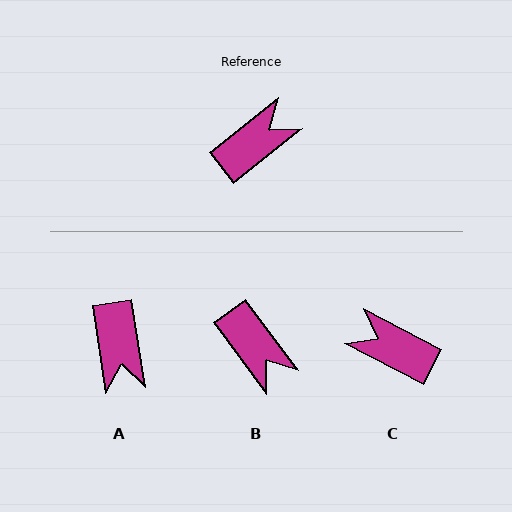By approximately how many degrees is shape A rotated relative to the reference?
Approximately 120 degrees clockwise.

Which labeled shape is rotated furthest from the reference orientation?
A, about 120 degrees away.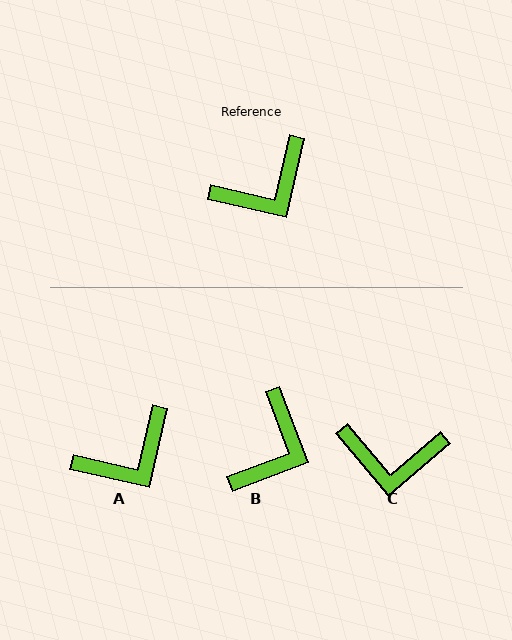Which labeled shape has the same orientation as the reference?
A.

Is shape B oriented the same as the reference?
No, it is off by about 34 degrees.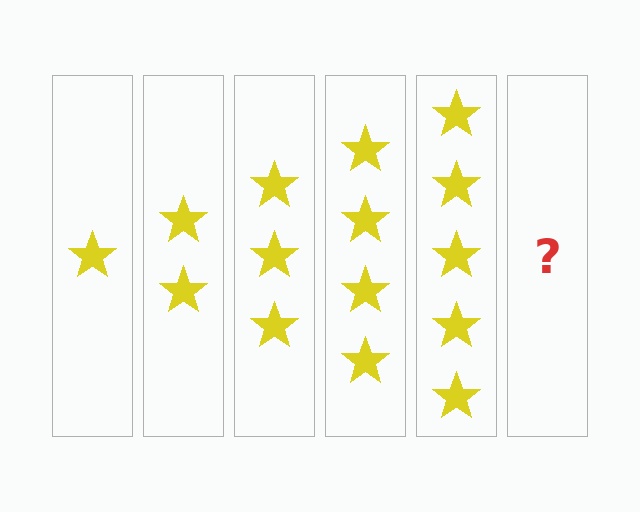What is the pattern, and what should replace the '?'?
The pattern is that each step adds one more star. The '?' should be 6 stars.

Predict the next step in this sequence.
The next step is 6 stars.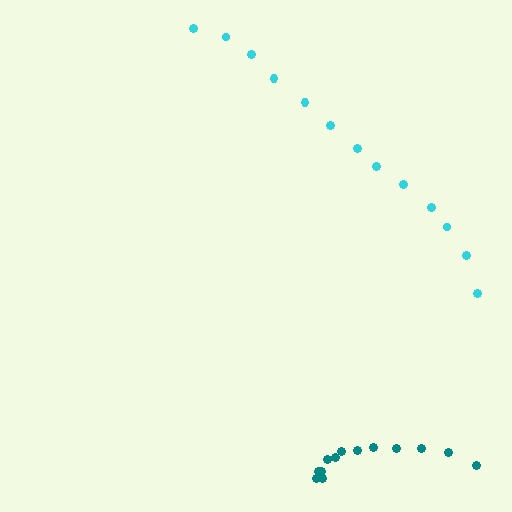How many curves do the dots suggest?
There are 2 distinct paths.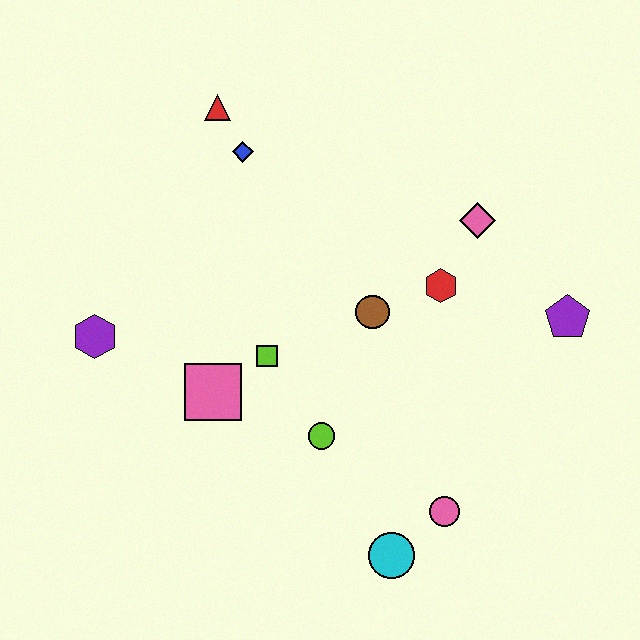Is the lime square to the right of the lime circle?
No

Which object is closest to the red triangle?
The blue diamond is closest to the red triangle.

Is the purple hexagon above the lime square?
Yes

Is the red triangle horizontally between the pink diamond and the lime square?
No